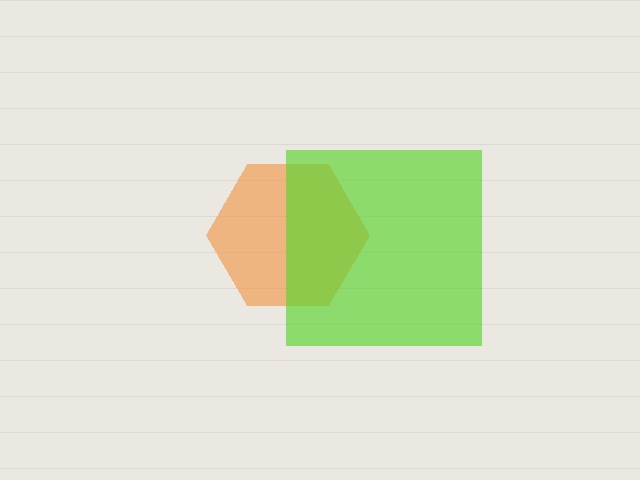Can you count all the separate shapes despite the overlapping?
Yes, there are 2 separate shapes.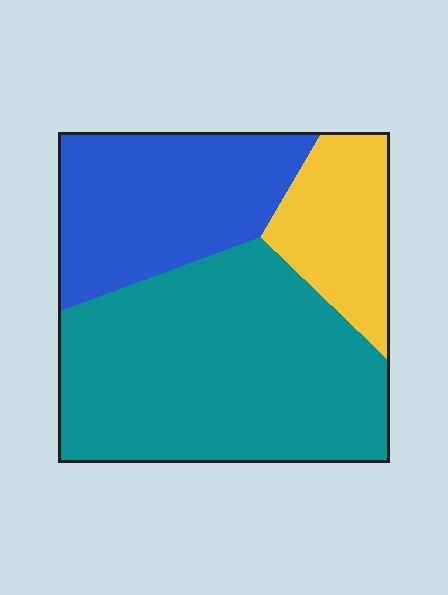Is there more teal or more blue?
Teal.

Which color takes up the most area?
Teal, at roughly 55%.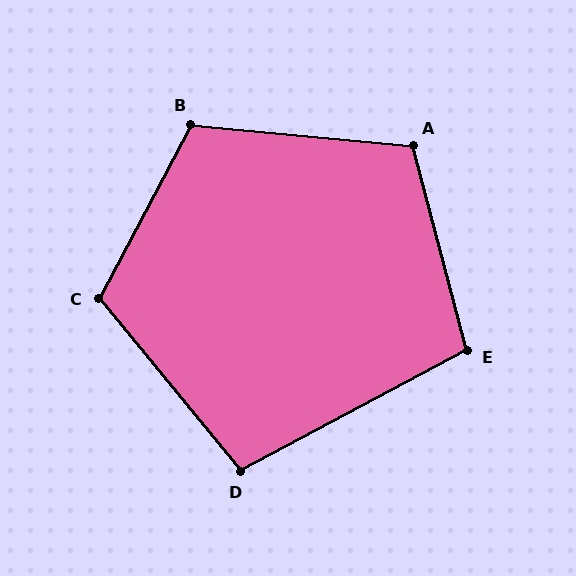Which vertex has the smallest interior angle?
D, at approximately 101 degrees.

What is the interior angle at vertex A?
Approximately 110 degrees (obtuse).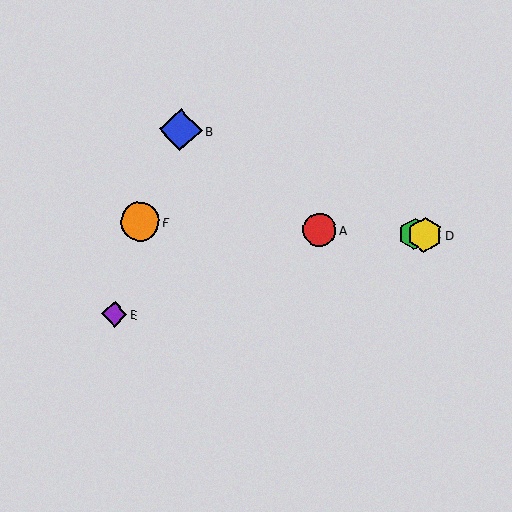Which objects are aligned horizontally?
Objects A, C, D, F are aligned horizontally.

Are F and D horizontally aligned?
Yes, both are at y≈221.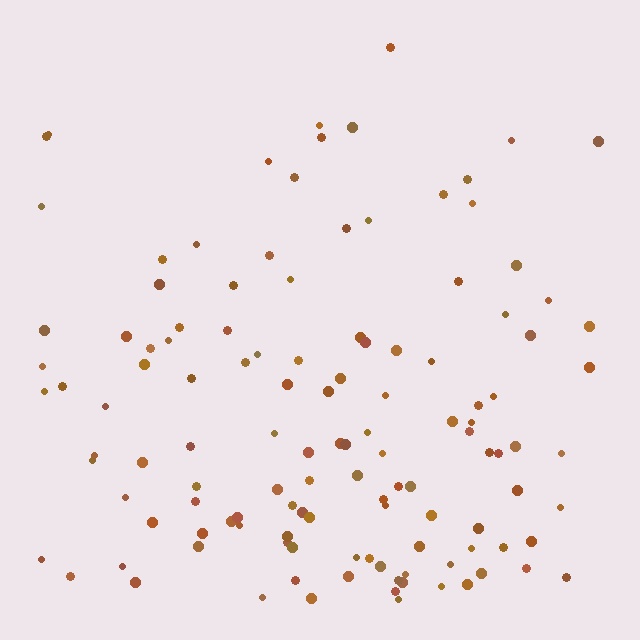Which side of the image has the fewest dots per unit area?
The top.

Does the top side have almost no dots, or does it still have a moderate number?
Still a moderate number, just noticeably fewer than the bottom.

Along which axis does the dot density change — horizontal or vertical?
Vertical.